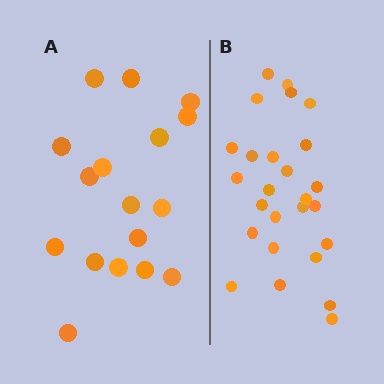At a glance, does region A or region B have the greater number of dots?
Region B (the right region) has more dots.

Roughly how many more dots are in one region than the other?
Region B has roughly 8 or so more dots than region A.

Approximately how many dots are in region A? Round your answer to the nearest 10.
About 20 dots. (The exact count is 17, which rounds to 20.)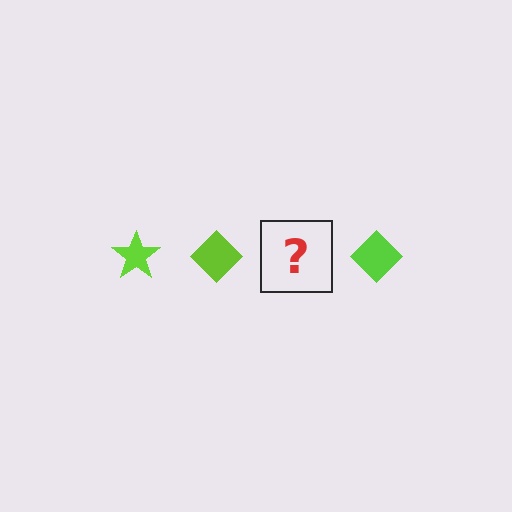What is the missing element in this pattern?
The missing element is a lime star.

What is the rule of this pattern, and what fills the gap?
The rule is that the pattern cycles through star, diamond shapes in lime. The gap should be filled with a lime star.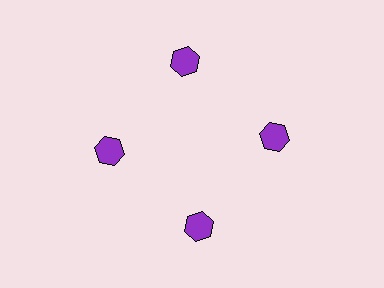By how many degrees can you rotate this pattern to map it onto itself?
The pattern maps onto itself every 90 degrees of rotation.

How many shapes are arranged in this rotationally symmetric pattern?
There are 4 shapes, arranged in 4 groups of 1.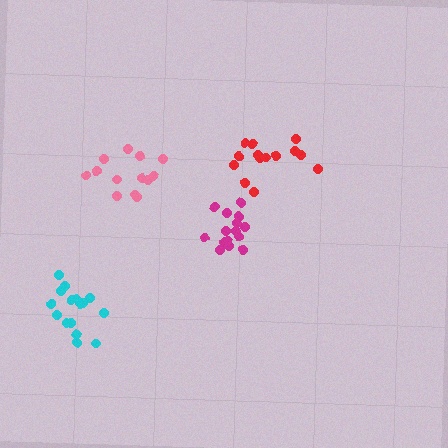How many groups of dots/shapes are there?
There are 4 groups.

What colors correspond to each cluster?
The clusters are colored: pink, red, magenta, cyan.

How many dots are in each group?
Group 1: 13 dots, Group 2: 14 dots, Group 3: 15 dots, Group 4: 16 dots (58 total).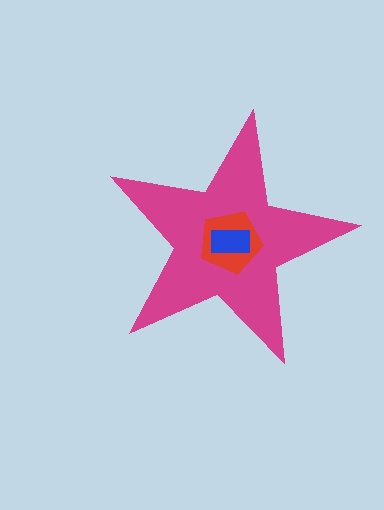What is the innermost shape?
The blue rectangle.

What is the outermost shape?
The magenta star.